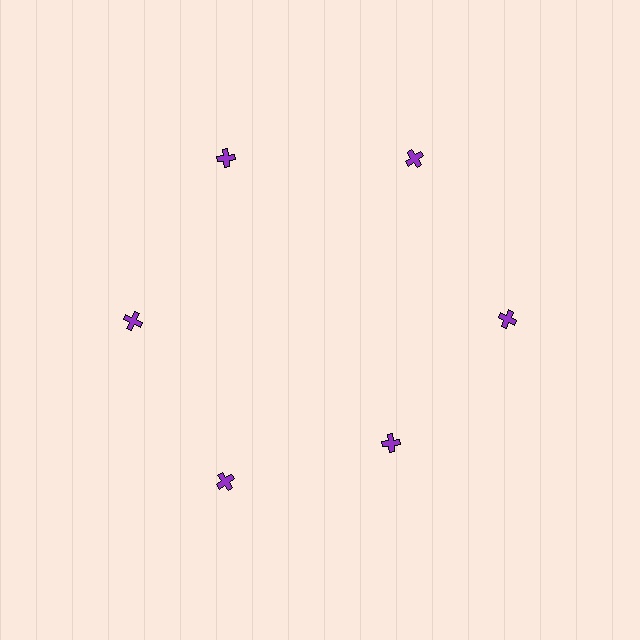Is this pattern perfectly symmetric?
No. The 6 purple crosses are arranged in a ring, but one element near the 5 o'clock position is pulled inward toward the center, breaking the 6-fold rotational symmetry.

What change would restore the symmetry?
The symmetry would be restored by moving it outward, back onto the ring so that all 6 crosses sit at equal angles and equal distance from the center.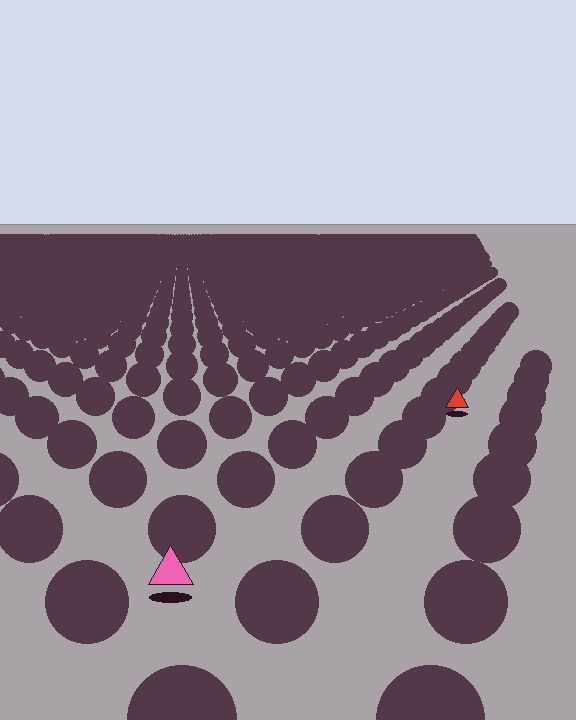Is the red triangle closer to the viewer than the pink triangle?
No. The pink triangle is closer — you can tell from the texture gradient: the ground texture is coarser near it.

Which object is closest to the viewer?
The pink triangle is closest. The texture marks near it are larger and more spread out.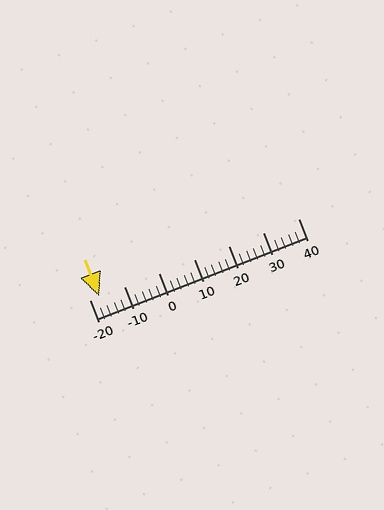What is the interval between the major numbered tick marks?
The major tick marks are spaced 10 units apart.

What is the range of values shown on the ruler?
The ruler shows values from -20 to 40.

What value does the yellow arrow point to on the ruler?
The yellow arrow points to approximately -17.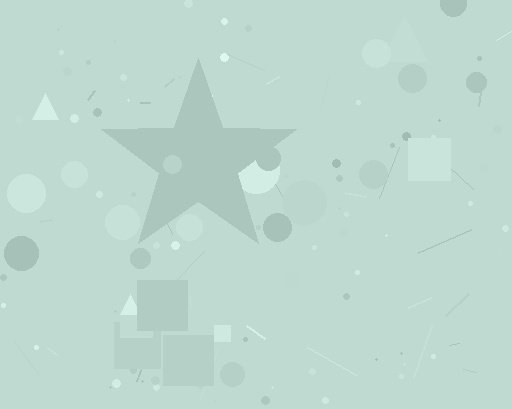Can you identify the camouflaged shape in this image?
The camouflaged shape is a star.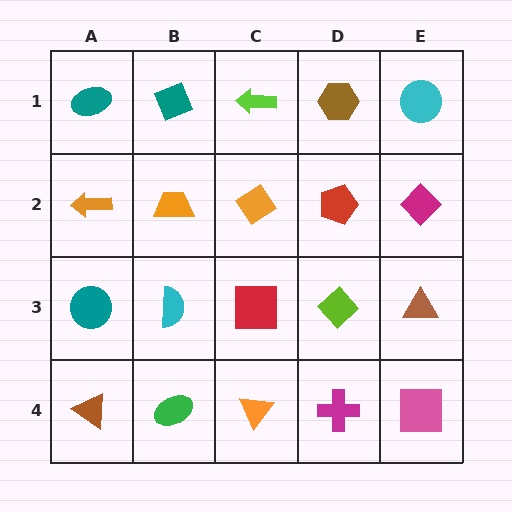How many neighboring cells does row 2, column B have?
4.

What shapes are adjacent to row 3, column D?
A red pentagon (row 2, column D), a magenta cross (row 4, column D), a red square (row 3, column C), a brown triangle (row 3, column E).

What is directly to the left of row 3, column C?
A cyan semicircle.